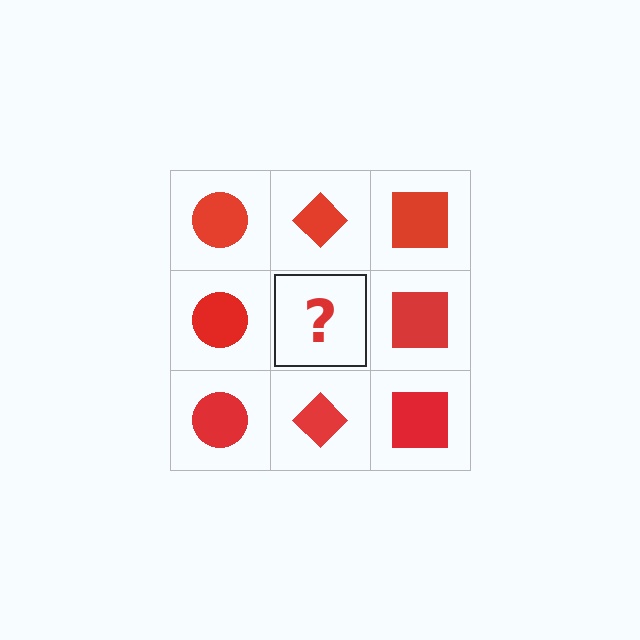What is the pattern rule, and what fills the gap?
The rule is that each column has a consistent shape. The gap should be filled with a red diamond.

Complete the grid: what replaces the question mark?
The question mark should be replaced with a red diamond.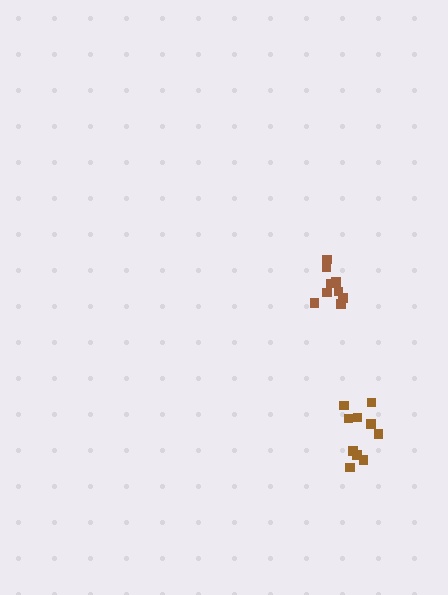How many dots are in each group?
Group 1: 10 dots, Group 2: 9 dots (19 total).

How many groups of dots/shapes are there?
There are 2 groups.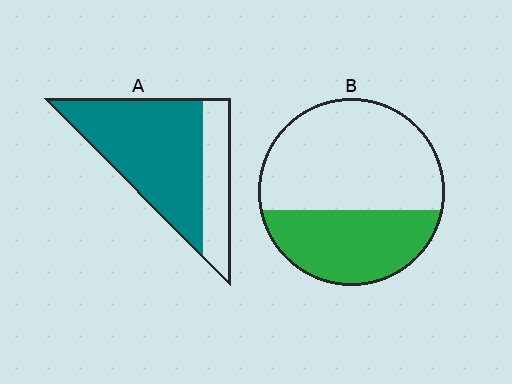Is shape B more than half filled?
No.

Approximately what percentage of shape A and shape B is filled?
A is approximately 70% and B is approximately 40%.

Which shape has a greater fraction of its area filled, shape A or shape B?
Shape A.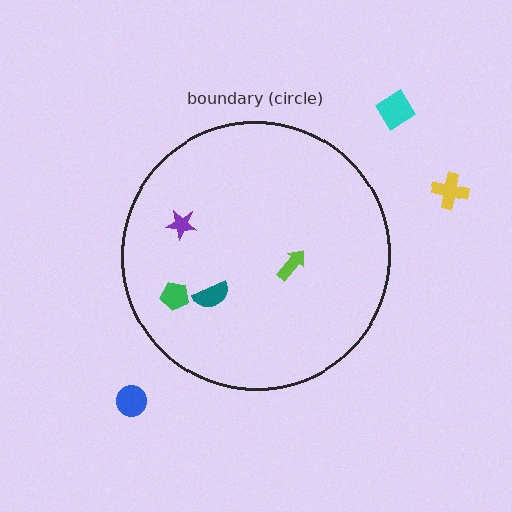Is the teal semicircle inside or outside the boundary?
Inside.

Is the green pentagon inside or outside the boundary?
Inside.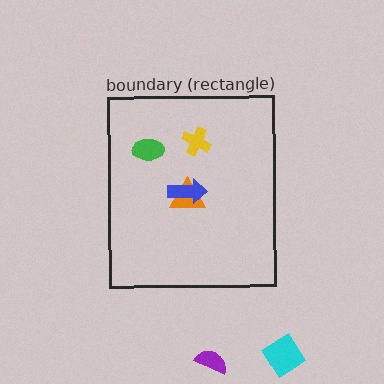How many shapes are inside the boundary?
4 inside, 2 outside.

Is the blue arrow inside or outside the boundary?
Inside.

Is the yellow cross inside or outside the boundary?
Inside.